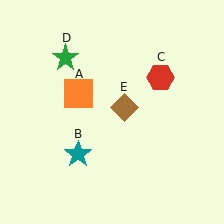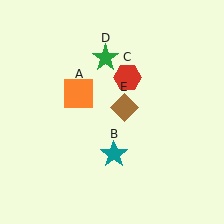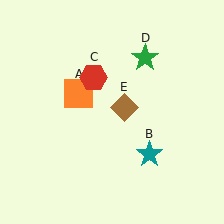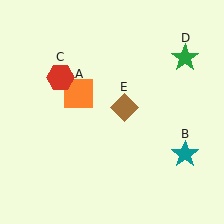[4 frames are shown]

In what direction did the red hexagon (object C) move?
The red hexagon (object C) moved left.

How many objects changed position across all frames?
3 objects changed position: teal star (object B), red hexagon (object C), green star (object D).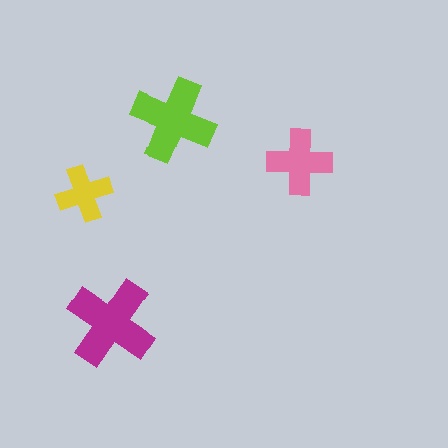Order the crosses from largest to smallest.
the magenta one, the lime one, the pink one, the yellow one.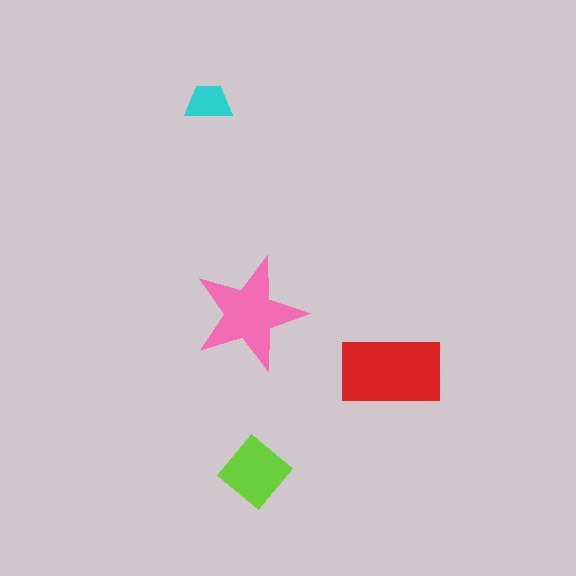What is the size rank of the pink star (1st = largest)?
2nd.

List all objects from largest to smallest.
The red rectangle, the pink star, the lime diamond, the cyan trapezoid.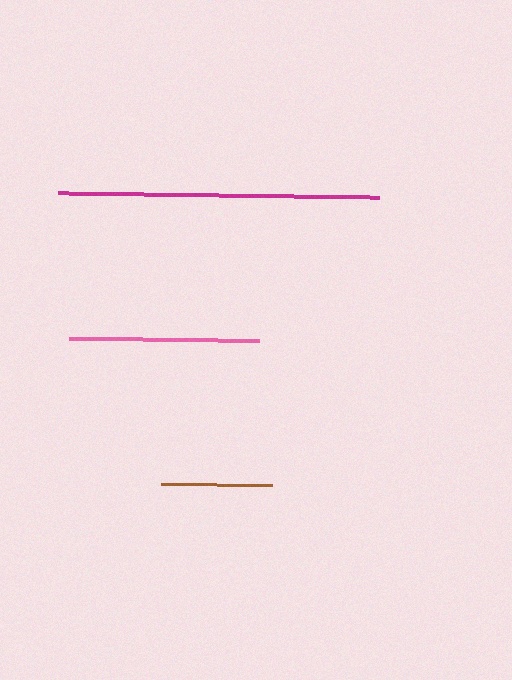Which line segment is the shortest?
The brown line is the shortest at approximately 111 pixels.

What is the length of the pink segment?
The pink segment is approximately 190 pixels long.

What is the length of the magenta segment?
The magenta segment is approximately 321 pixels long.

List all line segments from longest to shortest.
From longest to shortest: magenta, pink, brown.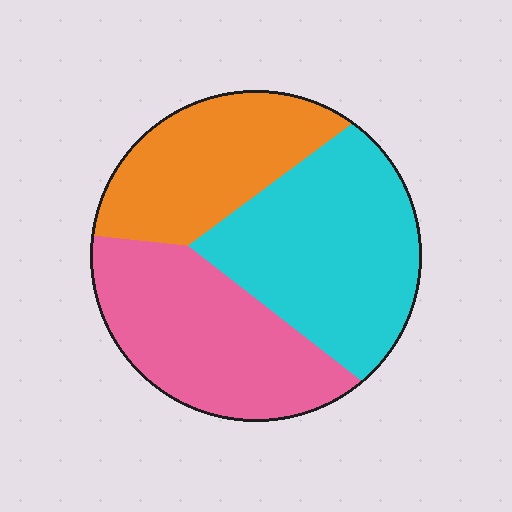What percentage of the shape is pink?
Pink takes up about one third (1/3) of the shape.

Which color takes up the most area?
Cyan, at roughly 40%.